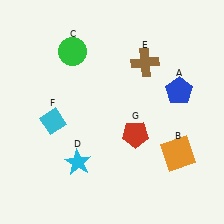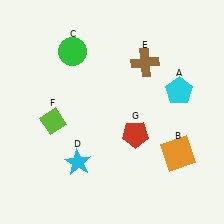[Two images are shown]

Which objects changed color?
A changed from blue to cyan. F changed from cyan to lime.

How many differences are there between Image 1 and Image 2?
There are 2 differences between the two images.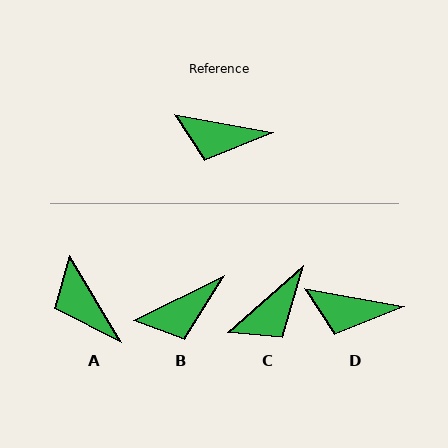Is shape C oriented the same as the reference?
No, it is off by about 52 degrees.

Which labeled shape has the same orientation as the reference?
D.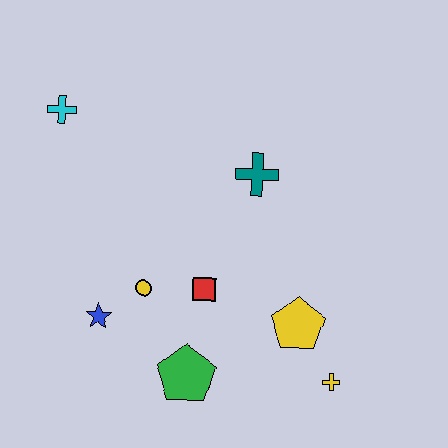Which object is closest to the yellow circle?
The blue star is closest to the yellow circle.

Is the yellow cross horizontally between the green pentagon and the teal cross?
No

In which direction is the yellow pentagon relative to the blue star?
The yellow pentagon is to the right of the blue star.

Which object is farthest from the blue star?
The yellow cross is farthest from the blue star.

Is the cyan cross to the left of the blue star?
Yes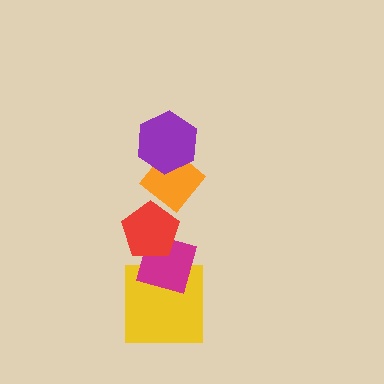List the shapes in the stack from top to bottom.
From top to bottom: the purple hexagon, the orange diamond, the red pentagon, the magenta diamond, the yellow square.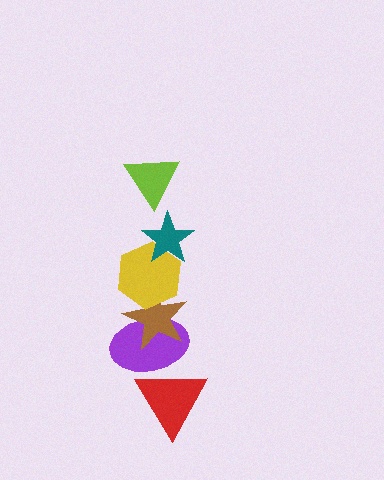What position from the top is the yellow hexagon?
The yellow hexagon is 3rd from the top.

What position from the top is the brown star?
The brown star is 4th from the top.